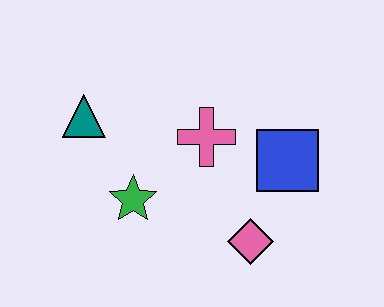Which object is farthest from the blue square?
The teal triangle is farthest from the blue square.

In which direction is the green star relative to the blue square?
The green star is to the left of the blue square.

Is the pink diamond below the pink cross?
Yes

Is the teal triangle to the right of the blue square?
No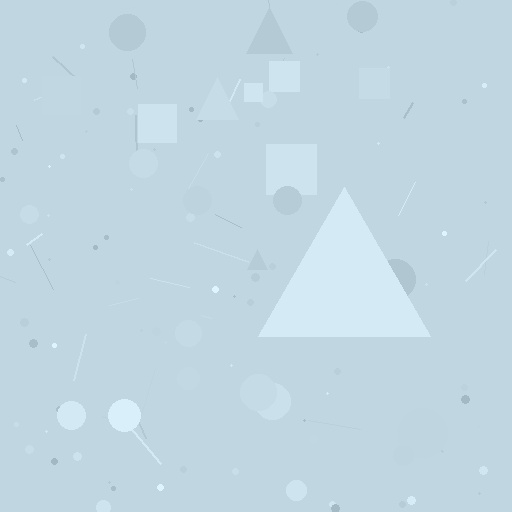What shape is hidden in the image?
A triangle is hidden in the image.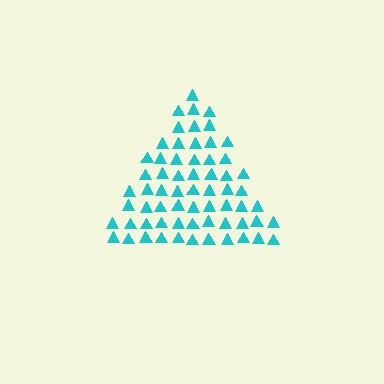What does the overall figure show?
The overall figure shows a triangle.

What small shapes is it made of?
It is made of small triangles.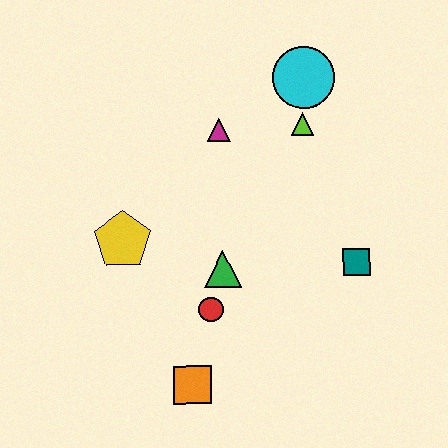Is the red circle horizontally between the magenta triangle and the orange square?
Yes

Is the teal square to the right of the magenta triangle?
Yes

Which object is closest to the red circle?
The green triangle is closest to the red circle.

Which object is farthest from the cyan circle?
The orange square is farthest from the cyan circle.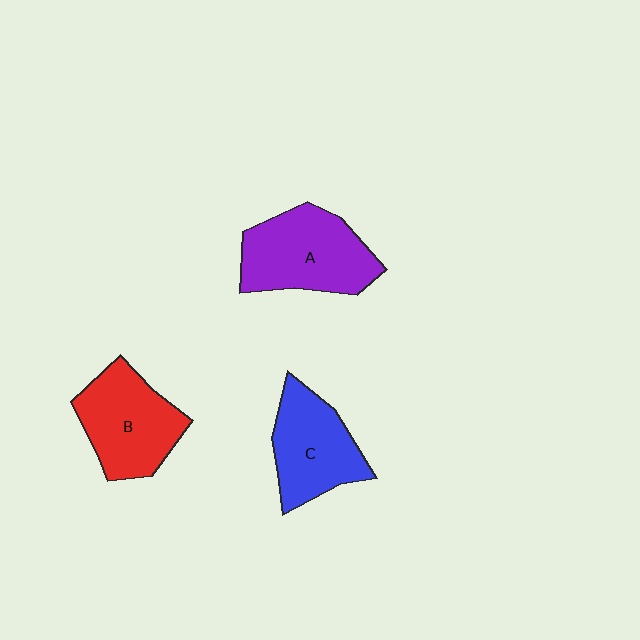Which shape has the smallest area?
Shape C (blue).